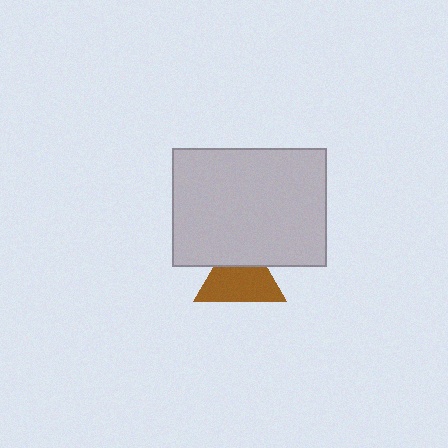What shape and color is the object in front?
The object in front is a light gray rectangle.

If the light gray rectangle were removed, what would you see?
You would see the complete brown triangle.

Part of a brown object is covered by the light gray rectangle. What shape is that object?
It is a triangle.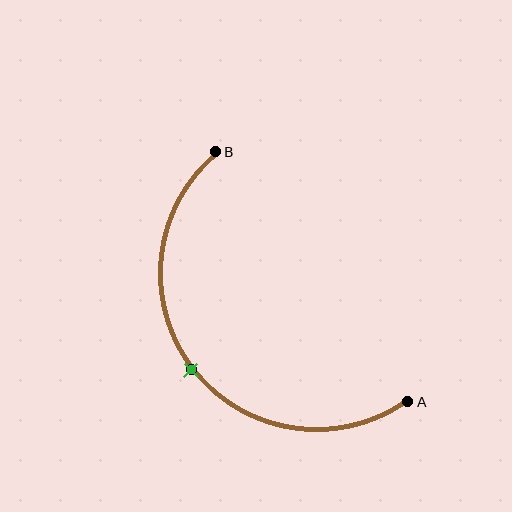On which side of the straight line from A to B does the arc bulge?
The arc bulges below and to the left of the straight line connecting A and B.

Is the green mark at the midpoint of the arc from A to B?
Yes. The green mark lies on the arc at equal arc-length from both A and B — it is the arc midpoint.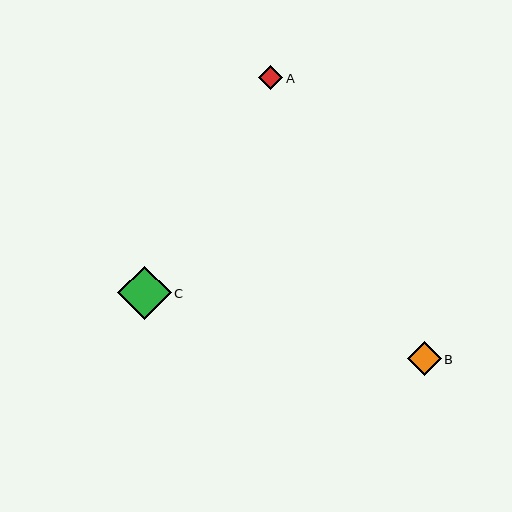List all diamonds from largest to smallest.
From largest to smallest: C, B, A.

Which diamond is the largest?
Diamond C is the largest with a size of approximately 54 pixels.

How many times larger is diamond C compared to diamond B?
Diamond C is approximately 1.6 times the size of diamond B.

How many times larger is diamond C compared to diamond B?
Diamond C is approximately 1.6 times the size of diamond B.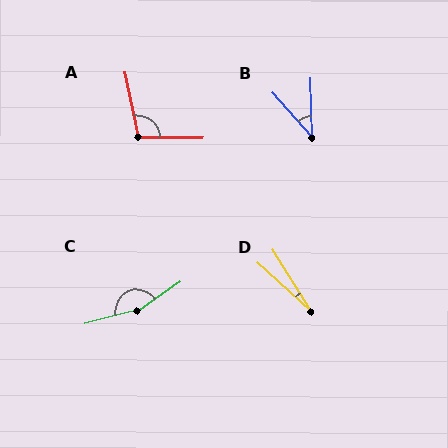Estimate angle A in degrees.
Approximately 102 degrees.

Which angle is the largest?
C, at approximately 160 degrees.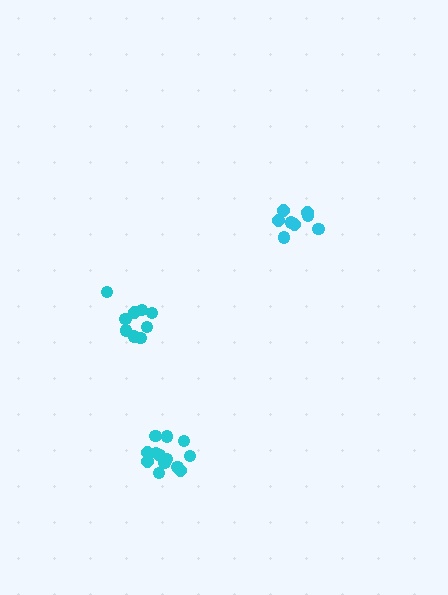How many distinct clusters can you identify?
There are 3 distinct clusters.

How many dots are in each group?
Group 1: 9 dots, Group 2: 8 dots, Group 3: 13 dots (30 total).